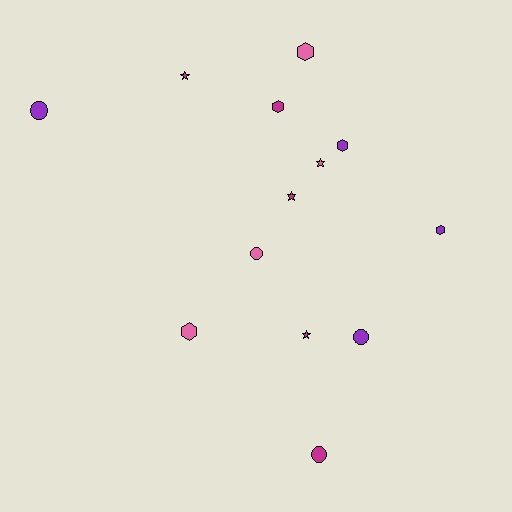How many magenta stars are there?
There are 3 magenta stars.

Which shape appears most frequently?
Hexagon, with 5 objects.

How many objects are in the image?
There are 13 objects.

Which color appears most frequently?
Magenta, with 5 objects.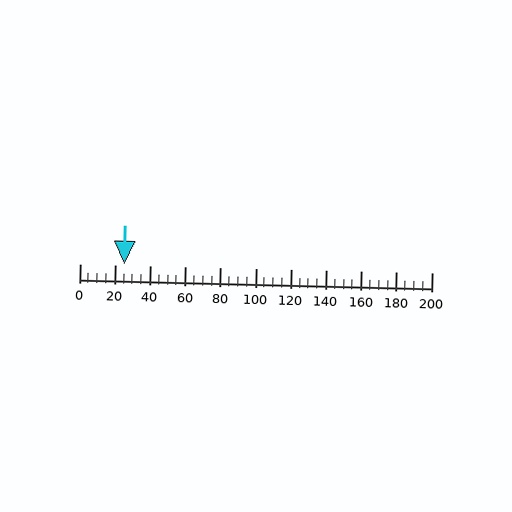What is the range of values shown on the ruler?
The ruler shows values from 0 to 200.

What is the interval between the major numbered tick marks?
The major tick marks are spaced 20 units apart.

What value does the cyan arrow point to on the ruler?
The cyan arrow points to approximately 25.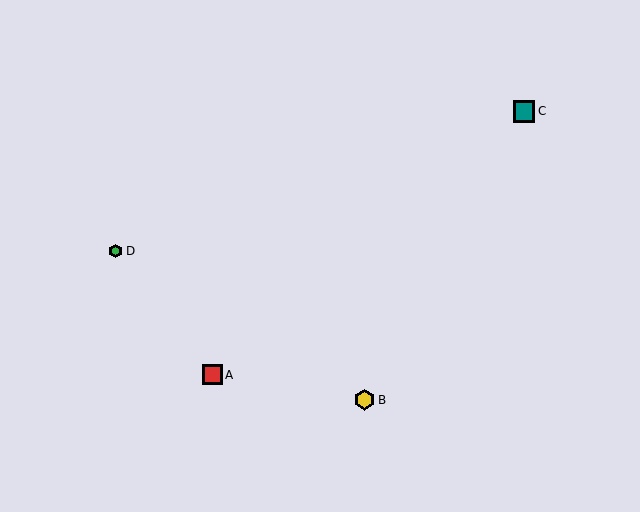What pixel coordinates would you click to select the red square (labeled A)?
Click at (212, 375) to select the red square A.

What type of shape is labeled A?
Shape A is a red square.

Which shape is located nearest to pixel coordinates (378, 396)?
The yellow hexagon (labeled B) at (365, 400) is nearest to that location.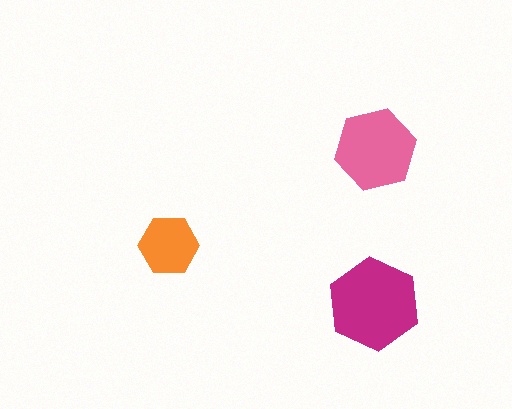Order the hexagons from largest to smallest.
the magenta one, the pink one, the orange one.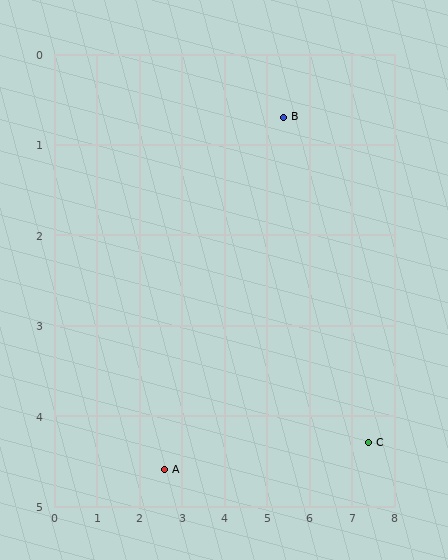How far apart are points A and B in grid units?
Points A and B are about 4.8 grid units apart.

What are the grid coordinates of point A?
Point A is at approximately (2.6, 4.6).